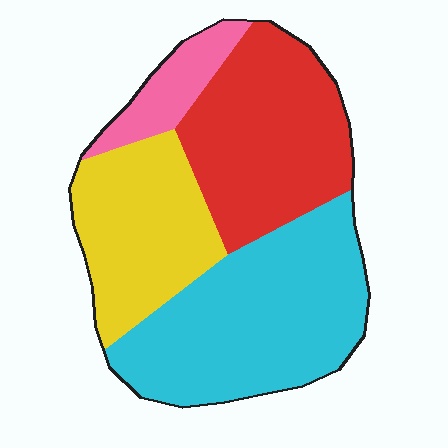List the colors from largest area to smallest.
From largest to smallest: cyan, red, yellow, pink.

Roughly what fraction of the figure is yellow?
Yellow covers roughly 25% of the figure.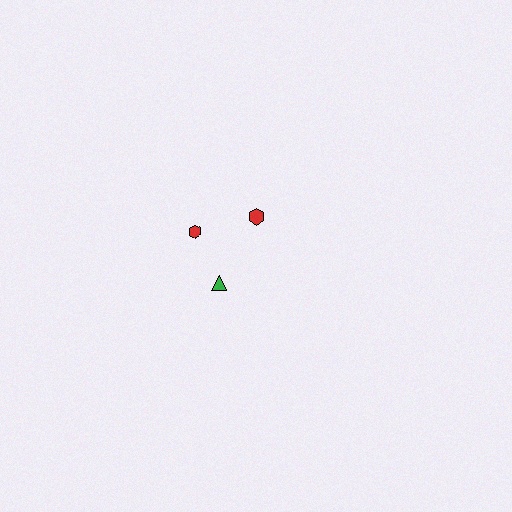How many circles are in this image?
There are no circles.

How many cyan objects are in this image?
There are no cyan objects.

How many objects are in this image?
There are 3 objects.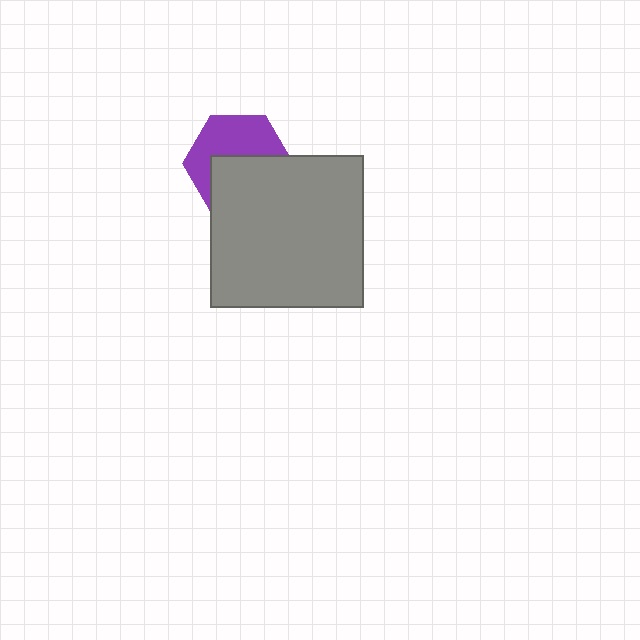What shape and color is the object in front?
The object in front is a gray square.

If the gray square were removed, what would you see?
You would see the complete purple hexagon.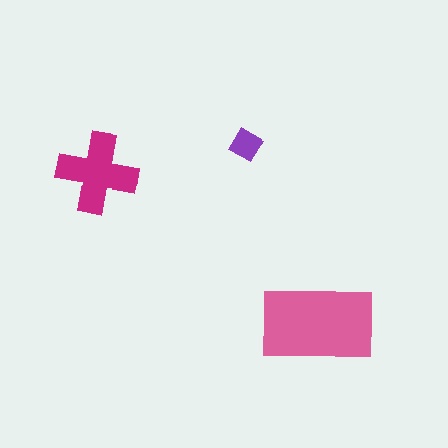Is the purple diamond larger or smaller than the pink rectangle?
Smaller.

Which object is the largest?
The pink rectangle.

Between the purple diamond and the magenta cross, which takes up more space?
The magenta cross.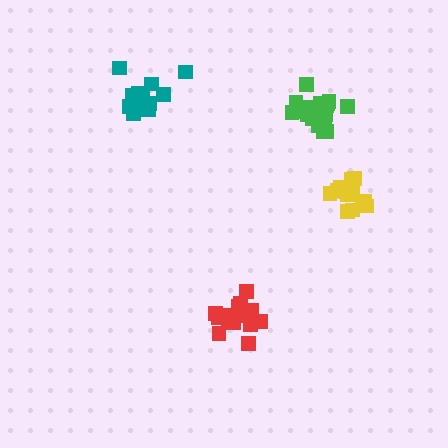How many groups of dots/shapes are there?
There are 4 groups.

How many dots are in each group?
Group 1: 18 dots, Group 2: 15 dots, Group 3: 21 dots, Group 4: 16 dots (70 total).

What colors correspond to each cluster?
The clusters are colored: red, yellow, green, teal.